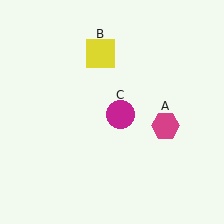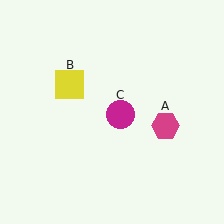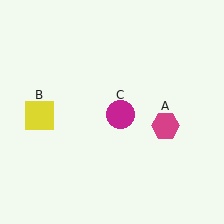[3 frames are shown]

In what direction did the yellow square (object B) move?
The yellow square (object B) moved down and to the left.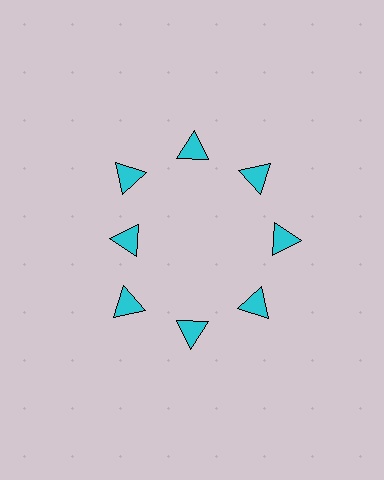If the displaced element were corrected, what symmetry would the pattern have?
It would have 8-fold rotational symmetry — the pattern would map onto itself every 45 degrees.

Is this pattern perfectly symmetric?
No. The 8 cyan triangles are arranged in a ring, but one element near the 9 o'clock position is pulled inward toward the center, breaking the 8-fold rotational symmetry.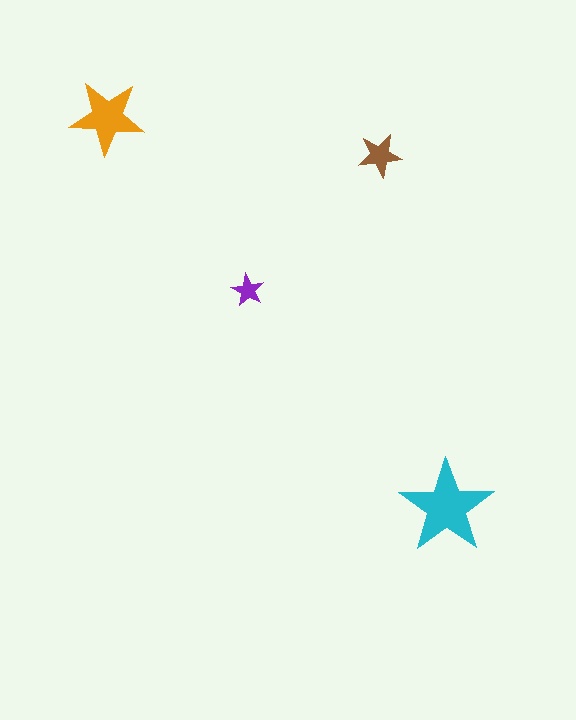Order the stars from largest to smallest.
the cyan one, the orange one, the brown one, the purple one.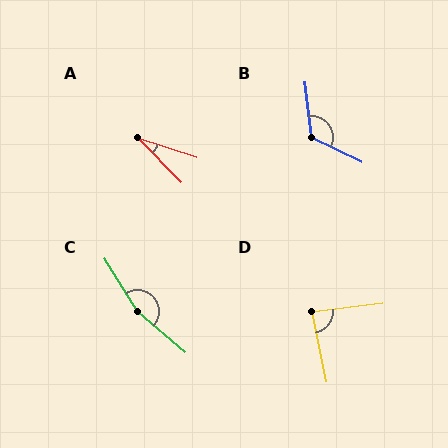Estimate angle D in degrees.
Approximately 84 degrees.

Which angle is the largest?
C, at approximately 162 degrees.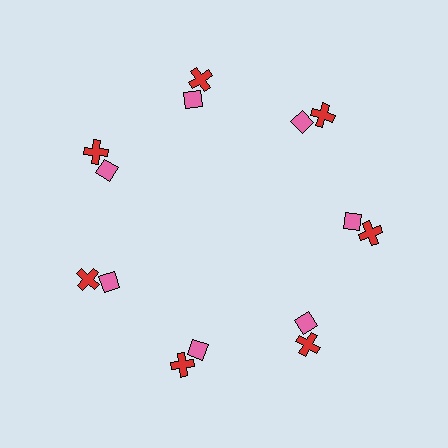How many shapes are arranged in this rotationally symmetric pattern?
There are 14 shapes, arranged in 7 groups of 2.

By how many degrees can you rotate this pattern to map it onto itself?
The pattern maps onto itself every 51 degrees of rotation.